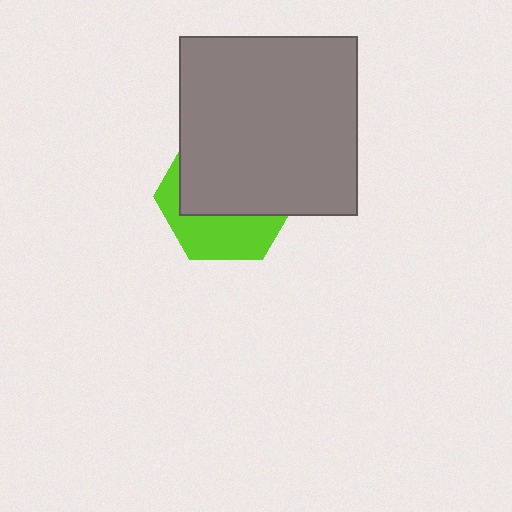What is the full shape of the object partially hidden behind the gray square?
The partially hidden object is a lime hexagon.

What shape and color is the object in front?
The object in front is a gray square.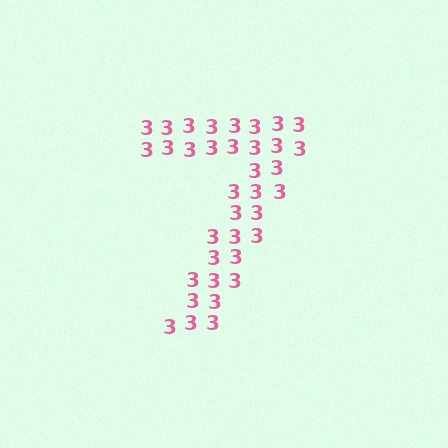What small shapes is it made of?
It is made of small digit 3's.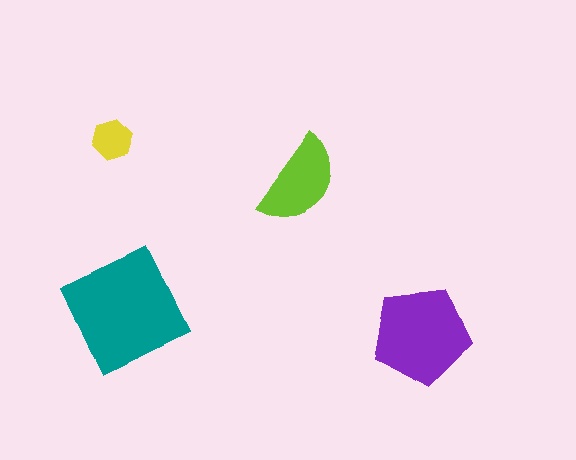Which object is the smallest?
The yellow hexagon.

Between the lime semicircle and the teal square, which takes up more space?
The teal square.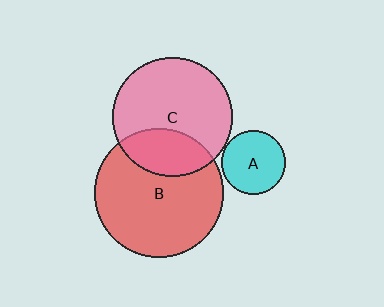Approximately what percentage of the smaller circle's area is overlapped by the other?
Approximately 30%.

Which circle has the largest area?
Circle B (red).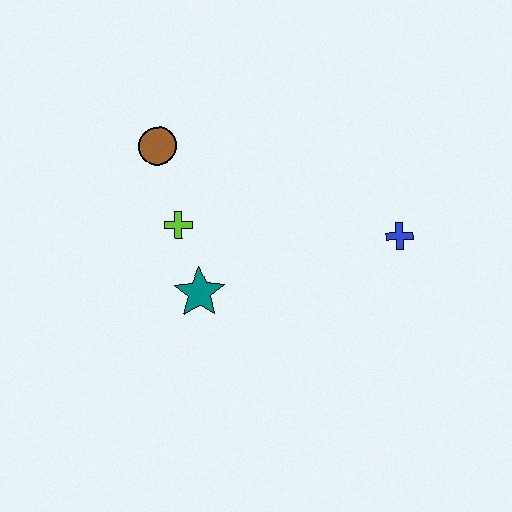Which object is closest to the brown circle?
The lime cross is closest to the brown circle.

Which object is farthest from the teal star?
The blue cross is farthest from the teal star.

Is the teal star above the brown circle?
No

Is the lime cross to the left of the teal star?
Yes